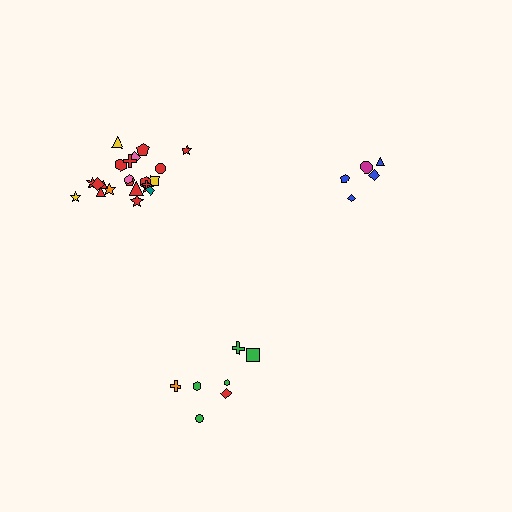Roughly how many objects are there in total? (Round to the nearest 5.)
Roughly 35 objects in total.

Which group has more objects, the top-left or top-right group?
The top-left group.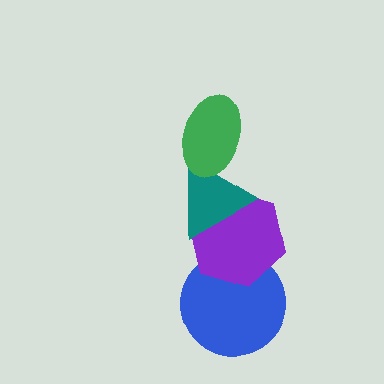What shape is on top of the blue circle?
The purple hexagon is on top of the blue circle.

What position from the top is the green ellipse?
The green ellipse is 1st from the top.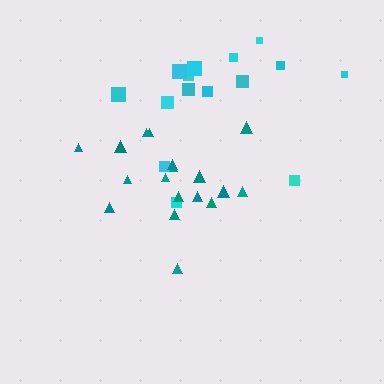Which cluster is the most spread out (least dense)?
Cyan.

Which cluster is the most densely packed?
Teal.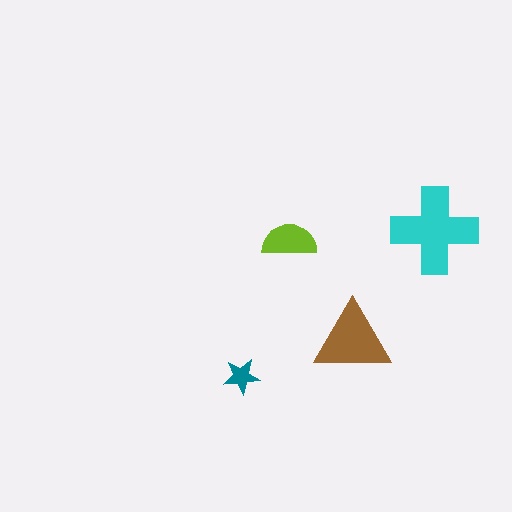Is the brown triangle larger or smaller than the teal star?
Larger.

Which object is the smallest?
The teal star.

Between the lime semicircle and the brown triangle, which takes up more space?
The brown triangle.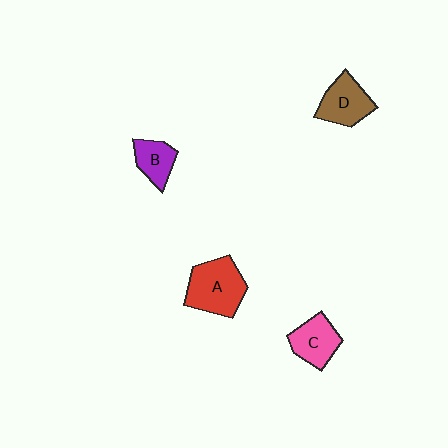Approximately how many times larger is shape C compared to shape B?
Approximately 1.3 times.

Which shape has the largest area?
Shape A (red).